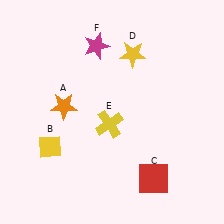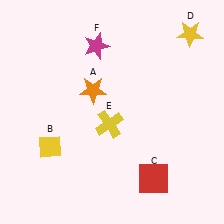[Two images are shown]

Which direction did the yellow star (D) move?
The yellow star (D) moved right.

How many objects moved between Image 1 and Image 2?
2 objects moved between the two images.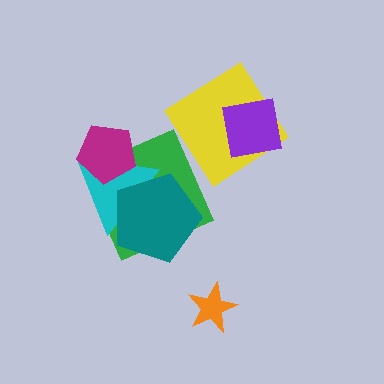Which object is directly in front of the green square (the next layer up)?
The cyan triangle is directly in front of the green square.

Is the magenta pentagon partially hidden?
No, no other shape covers it.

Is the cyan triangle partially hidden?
Yes, it is partially covered by another shape.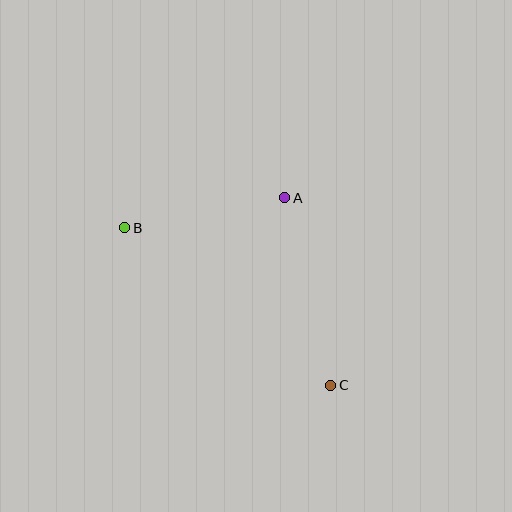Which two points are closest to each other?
Points A and B are closest to each other.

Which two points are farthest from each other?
Points B and C are farthest from each other.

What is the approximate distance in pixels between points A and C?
The distance between A and C is approximately 193 pixels.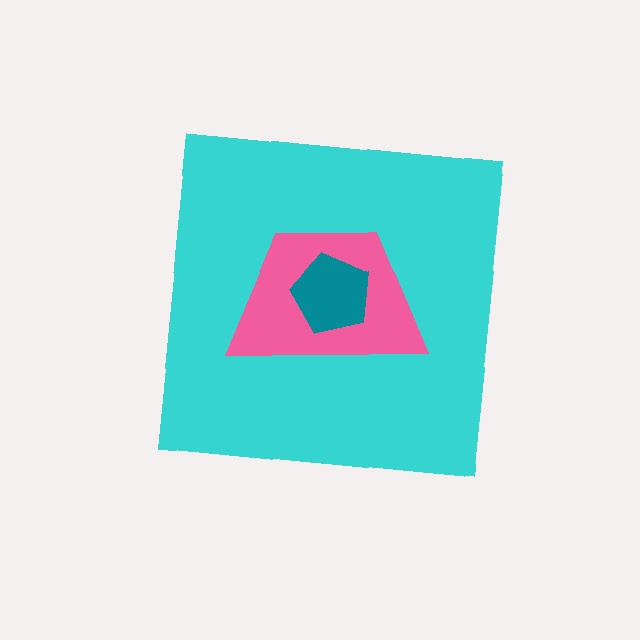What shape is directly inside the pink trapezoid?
The teal pentagon.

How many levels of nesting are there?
3.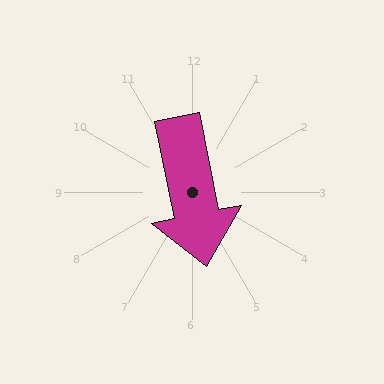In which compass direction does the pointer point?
South.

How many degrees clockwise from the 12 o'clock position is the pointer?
Approximately 169 degrees.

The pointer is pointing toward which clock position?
Roughly 6 o'clock.